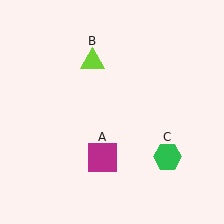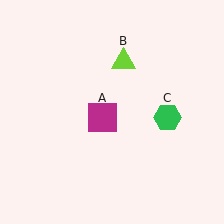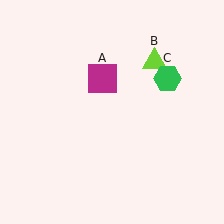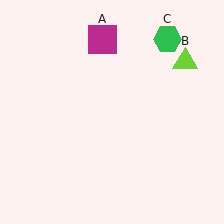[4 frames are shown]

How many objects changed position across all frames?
3 objects changed position: magenta square (object A), lime triangle (object B), green hexagon (object C).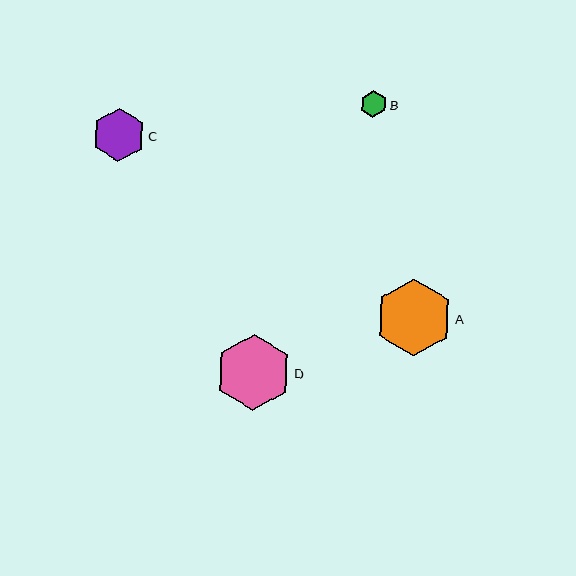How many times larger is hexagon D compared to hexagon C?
Hexagon D is approximately 1.4 times the size of hexagon C.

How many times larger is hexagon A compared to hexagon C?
Hexagon A is approximately 1.4 times the size of hexagon C.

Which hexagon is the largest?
Hexagon A is the largest with a size of approximately 77 pixels.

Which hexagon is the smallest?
Hexagon B is the smallest with a size of approximately 27 pixels.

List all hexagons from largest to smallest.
From largest to smallest: A, D, C, B.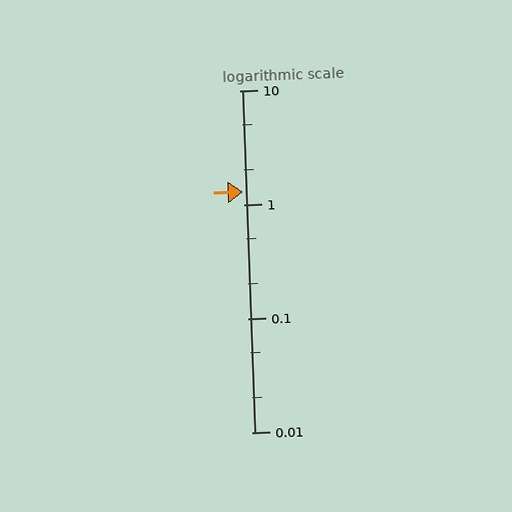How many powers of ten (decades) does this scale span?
The scale spans 3 decades, from 0.01 to 10.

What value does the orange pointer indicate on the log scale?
The pointer indicates approximately 1.3.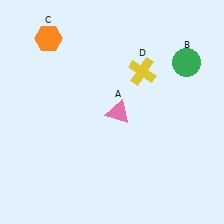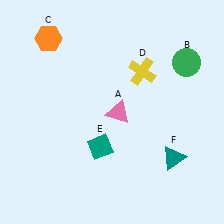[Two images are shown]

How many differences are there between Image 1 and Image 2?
There are 2 differences between the two images.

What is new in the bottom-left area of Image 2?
A teal diamond (E) was added in the bottom-left area of Image 2.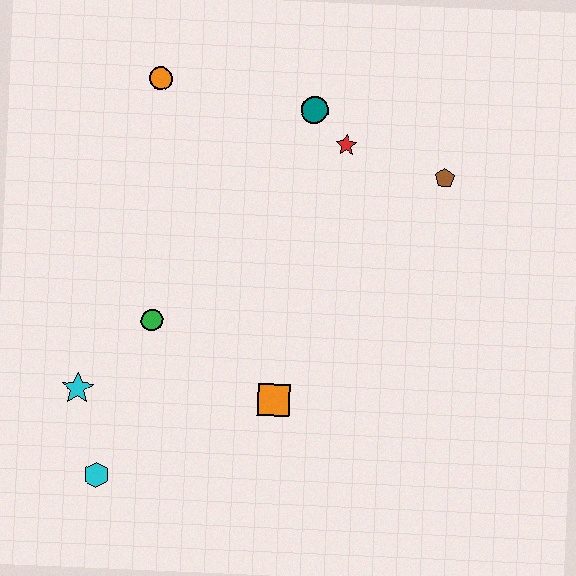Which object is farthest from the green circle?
The brown pentagon is farthest from the green circle.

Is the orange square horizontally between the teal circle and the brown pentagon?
No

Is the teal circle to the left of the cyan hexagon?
No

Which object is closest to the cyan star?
The cyan hexagon is closest to the cyan star.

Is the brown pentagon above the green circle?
Yes